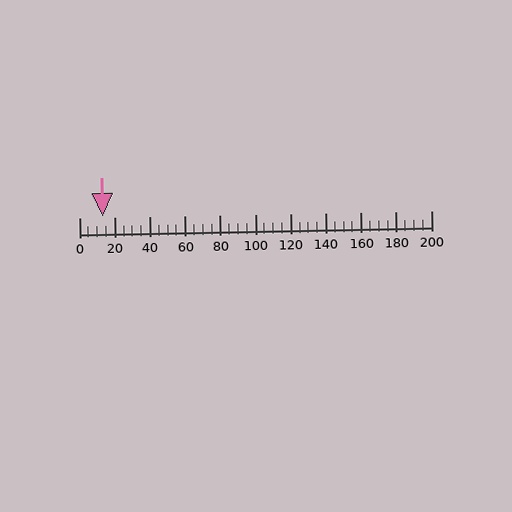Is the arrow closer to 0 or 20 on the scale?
The arrow is closer to 20.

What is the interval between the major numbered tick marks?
The major tick marks are spaced 20 units apart.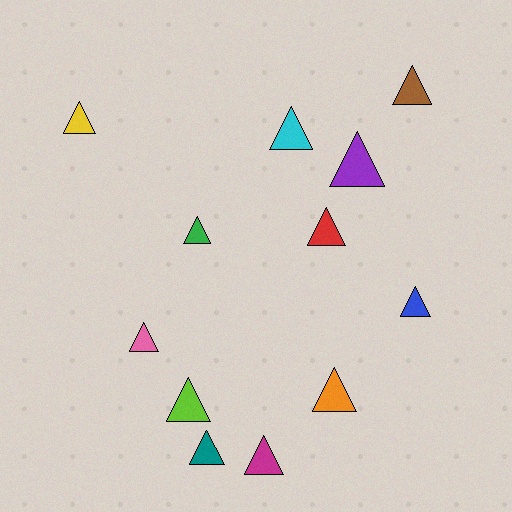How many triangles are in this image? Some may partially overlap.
There are 12 triangles.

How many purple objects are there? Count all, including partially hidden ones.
There is 1 purple object.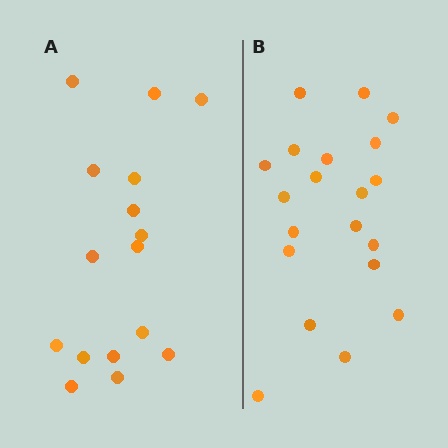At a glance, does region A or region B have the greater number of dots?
Region B (the right region) has more dots.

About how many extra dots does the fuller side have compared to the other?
Region B has about 4 more dots than region A.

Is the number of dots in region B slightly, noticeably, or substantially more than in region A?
Region B has noticeably more, but not dramatically so. The ratio is roughly 1.2 to 1.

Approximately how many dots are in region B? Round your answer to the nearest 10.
About 20 dots.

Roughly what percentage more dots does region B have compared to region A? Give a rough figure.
About 25% more.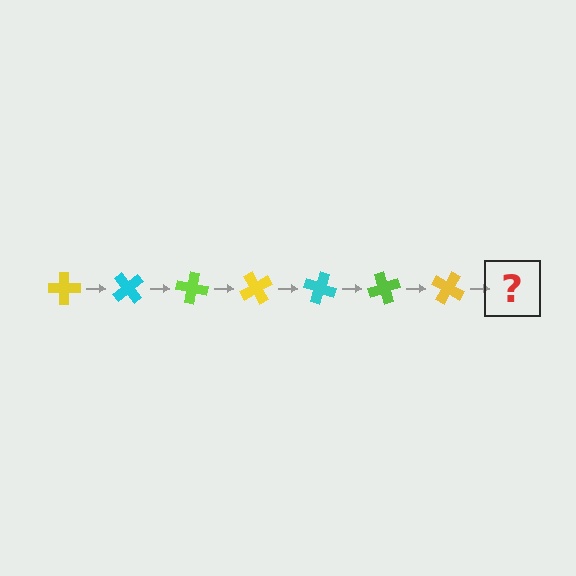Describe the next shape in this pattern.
It should be a cyan cross, rotated 350 degrees from the start.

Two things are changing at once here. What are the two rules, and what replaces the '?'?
The two rules are that it rotates 50 degrees each step and the color cycles through yellow, cyan, and lime. The '?' should be a cyan cross, rotated 350 degrees from the start.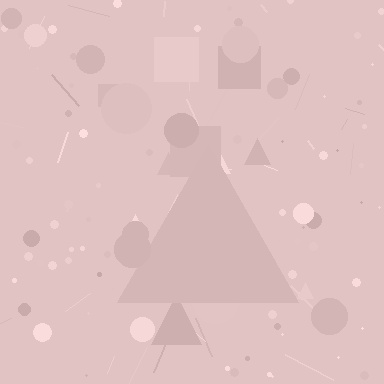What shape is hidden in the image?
A triangle is hidden in the image.